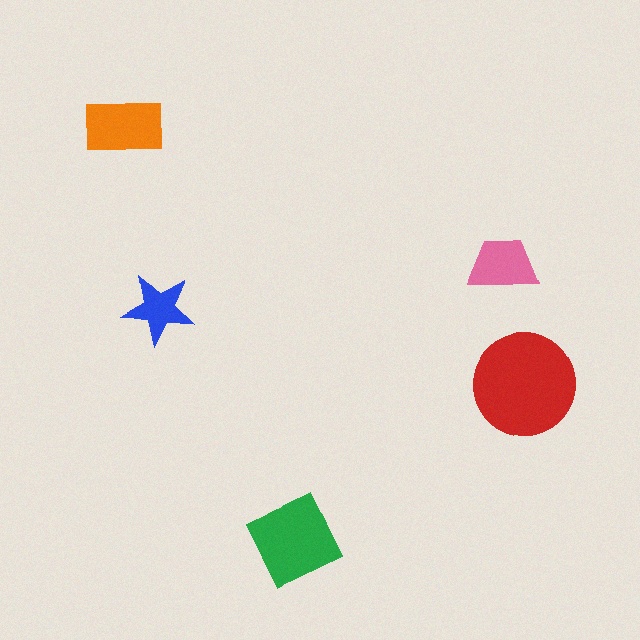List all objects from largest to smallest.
The red circle, the green square, the orange rectangle, the pink trapezoid, the blue star.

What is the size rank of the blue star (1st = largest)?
5th.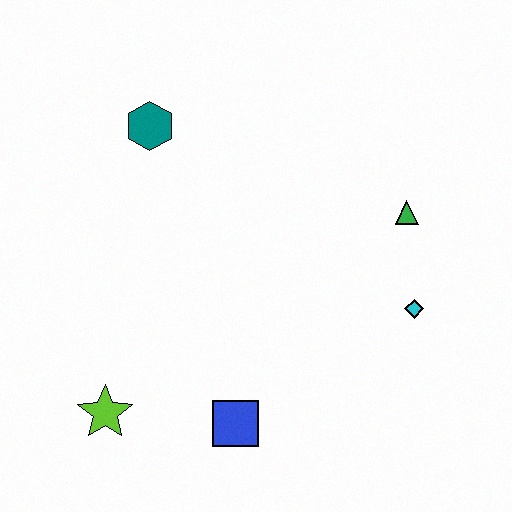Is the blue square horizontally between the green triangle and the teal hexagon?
Yes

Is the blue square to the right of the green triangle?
No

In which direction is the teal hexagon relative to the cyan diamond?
The teal hexagon is to the left of the cyan diamond.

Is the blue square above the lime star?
No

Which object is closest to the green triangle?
The cyan diamond is closest to the green triangle.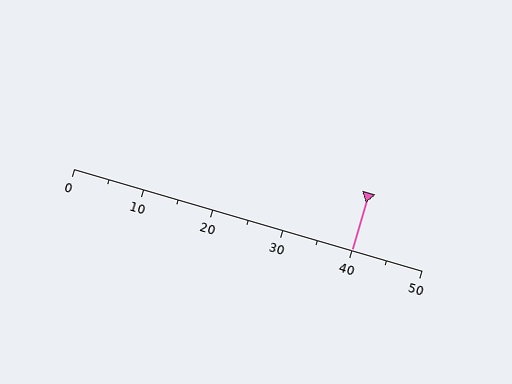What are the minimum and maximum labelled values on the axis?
The axis runs from 0 to 50.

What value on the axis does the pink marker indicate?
The marker indicates approximately 40.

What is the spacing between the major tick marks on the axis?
The major ticks are spaced 10 apart.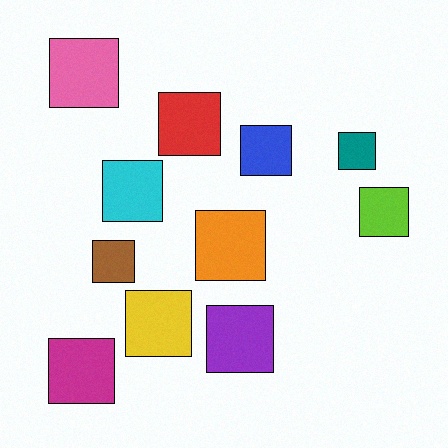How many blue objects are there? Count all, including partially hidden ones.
There is 1 blue object.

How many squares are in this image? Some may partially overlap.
There are 11 squares.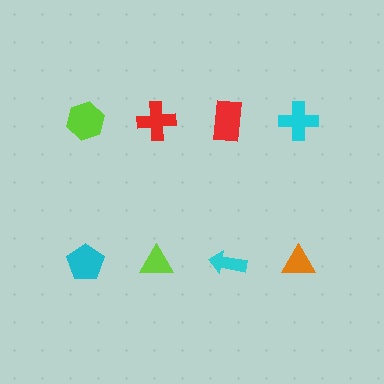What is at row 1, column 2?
A red cross.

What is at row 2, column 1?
A cyan pentagon.